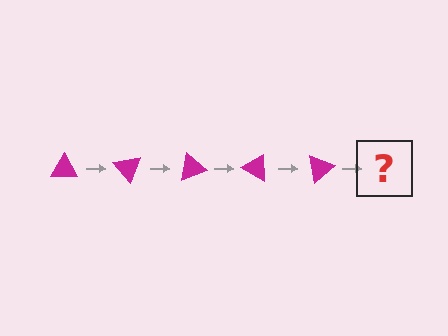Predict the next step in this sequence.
The next step is a magenta triangle rotated 250 degrees.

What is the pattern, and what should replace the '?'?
The pattern is that the triangle rotates 50 degrees each step. The '?' should be a magenta triangle rotated 250 degrees.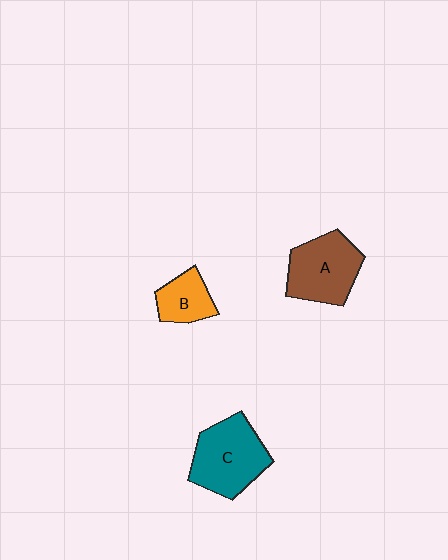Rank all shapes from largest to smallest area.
From largest to smallest: C (teal), A (brown), B (orange).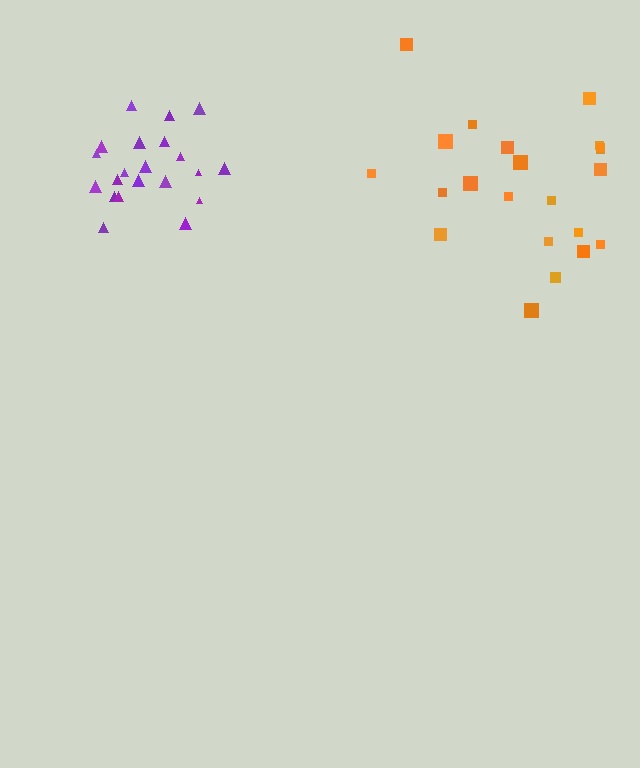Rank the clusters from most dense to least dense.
purple, orange.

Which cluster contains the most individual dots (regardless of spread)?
Orange (22).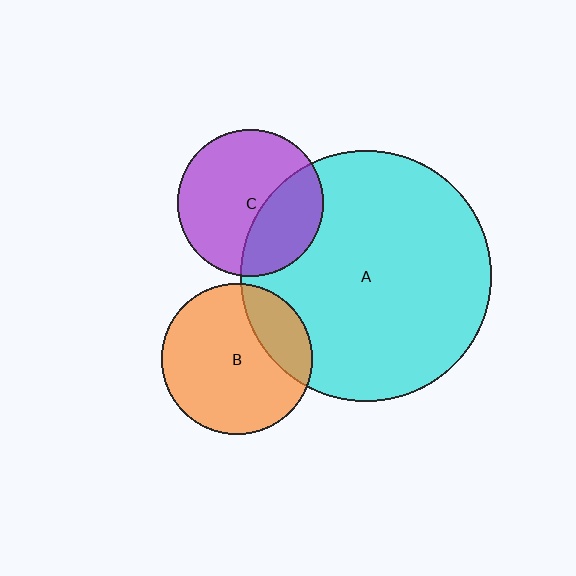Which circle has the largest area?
Circle A (cyan).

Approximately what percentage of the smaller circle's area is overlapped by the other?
Approximately 35%.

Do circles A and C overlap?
Yes.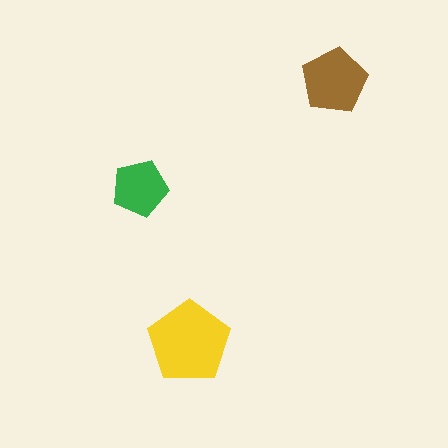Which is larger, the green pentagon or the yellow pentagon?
The yellow one.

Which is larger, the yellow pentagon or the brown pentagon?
The yellow one.